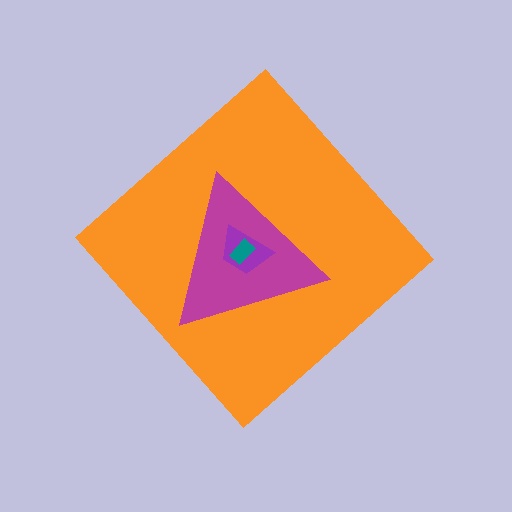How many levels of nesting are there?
4.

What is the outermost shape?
The orange diamond.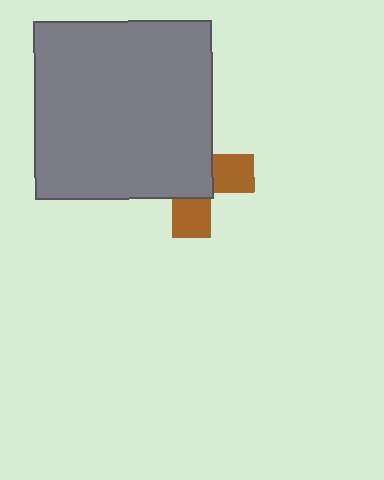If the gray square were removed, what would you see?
You would see the complete brown cross.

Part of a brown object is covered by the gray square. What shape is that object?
It is a cross.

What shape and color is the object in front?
The object in front is a gray square.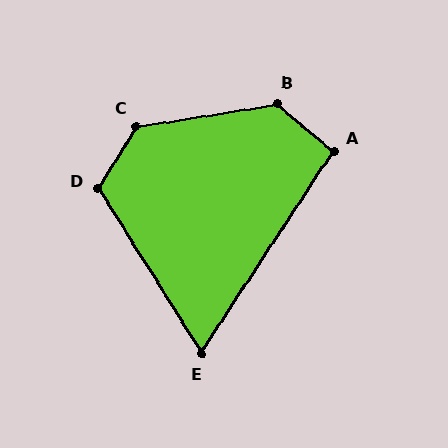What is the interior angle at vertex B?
Approximately 131 degrees (obtuse).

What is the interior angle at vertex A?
Approximately 97 degrees (obtuse).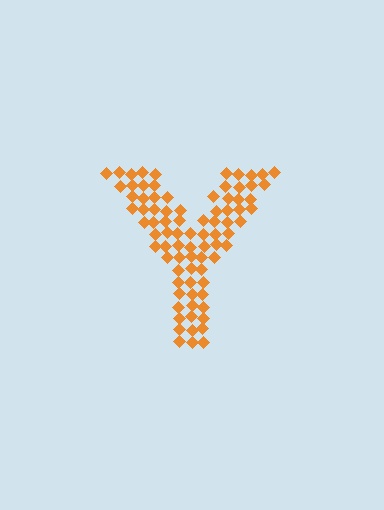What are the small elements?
The small elements are diamonds.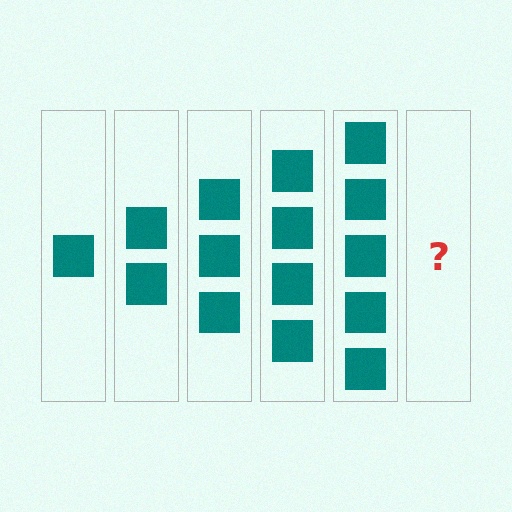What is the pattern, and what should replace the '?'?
The pattern is that each step adds one more square. The '?' should be 6 squares.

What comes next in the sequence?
The next element should be 6 squares.